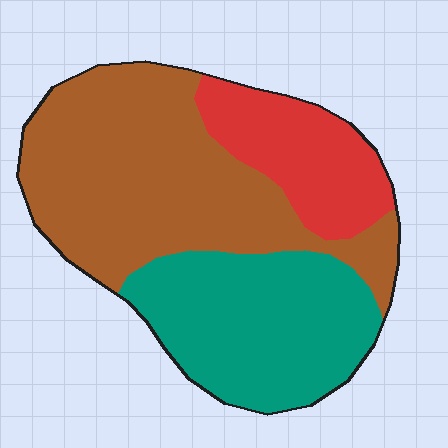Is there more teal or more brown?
Brown.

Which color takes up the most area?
Brown, at roughly 50%.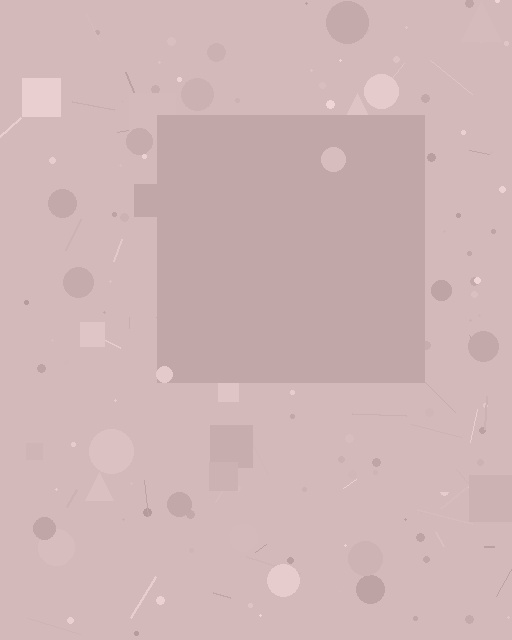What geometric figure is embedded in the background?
A square is embedded in the background.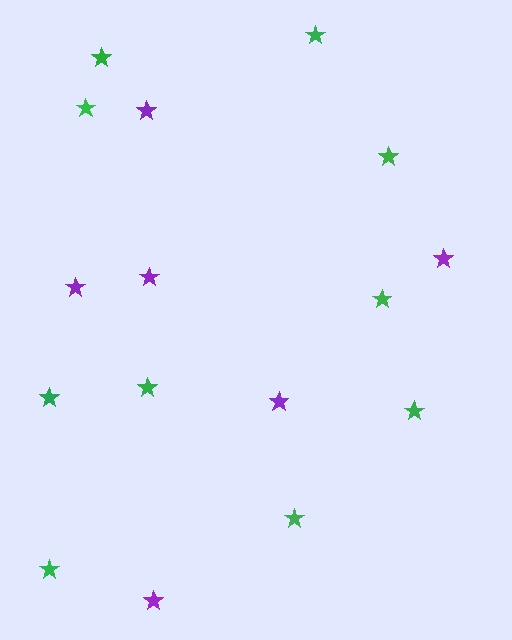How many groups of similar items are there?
There are 2 groups: one group of green stars (10) and one group of purple stars (6).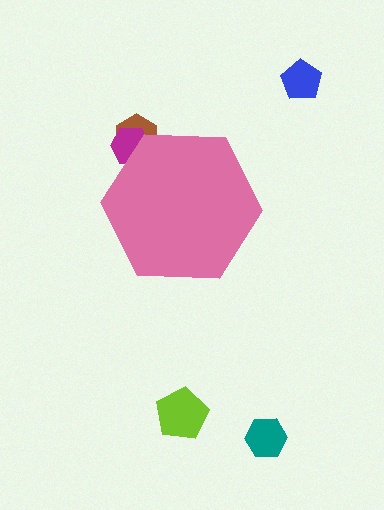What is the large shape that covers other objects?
A pink hexagon.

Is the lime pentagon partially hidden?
No, the lime pentagon is fully visible.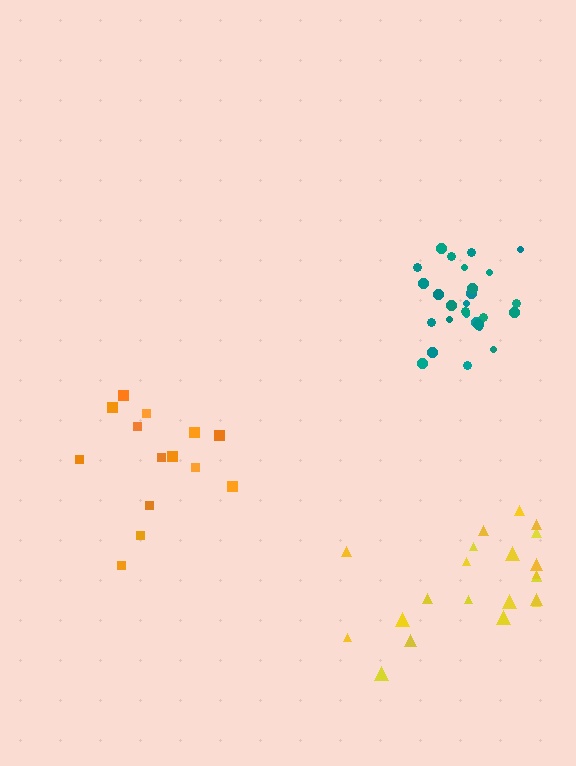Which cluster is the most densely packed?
Teal.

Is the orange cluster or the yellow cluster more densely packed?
Orange.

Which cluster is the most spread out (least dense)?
Yellow.